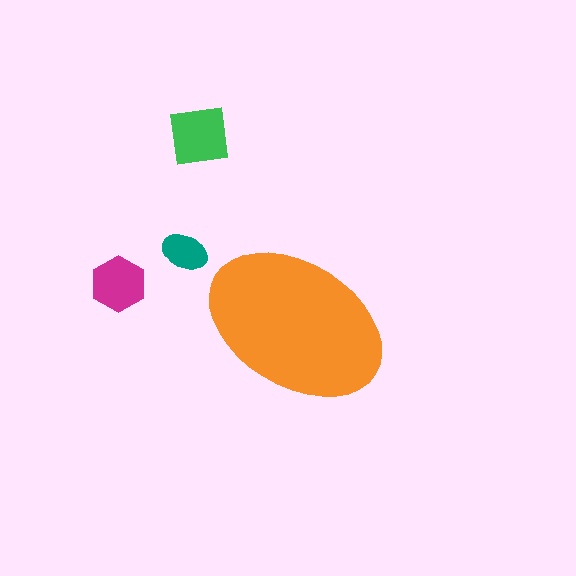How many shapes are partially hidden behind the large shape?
0 shapes are partially hidden.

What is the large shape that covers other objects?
An orange ellipse.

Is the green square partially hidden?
No, the green square is fully visible.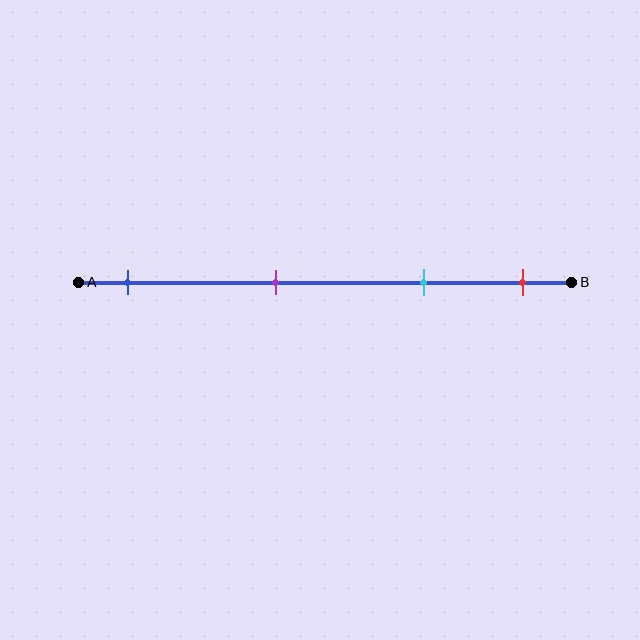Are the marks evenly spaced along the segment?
No, the marks are not evenly spaced.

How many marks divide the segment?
There are 4 marks dividing the segment.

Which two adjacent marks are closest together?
The cyan and red marks are the closest adjacent pair.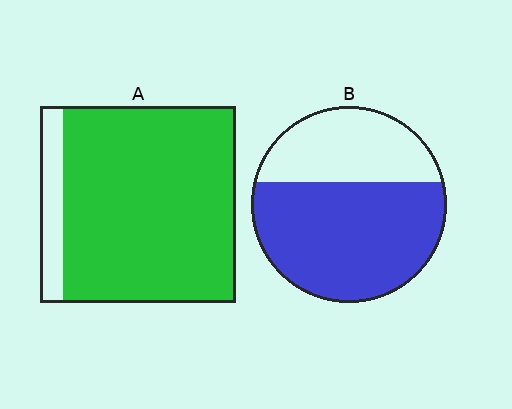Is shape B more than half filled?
Yes.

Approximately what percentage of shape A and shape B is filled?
A is approximately 90% and B is approximately 65%.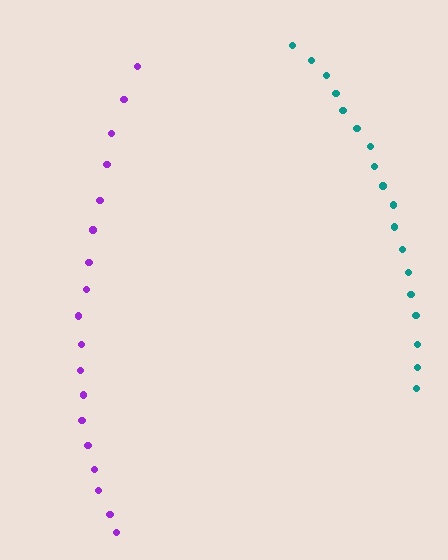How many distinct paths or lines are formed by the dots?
There are 2 distinct paths.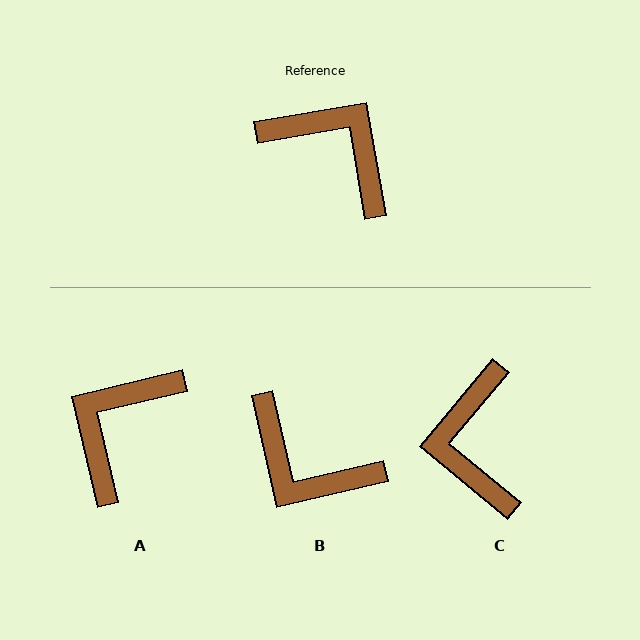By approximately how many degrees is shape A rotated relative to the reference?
Approximately 94 degrees counter-clockwise.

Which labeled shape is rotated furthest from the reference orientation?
B, about 177 degrees away.